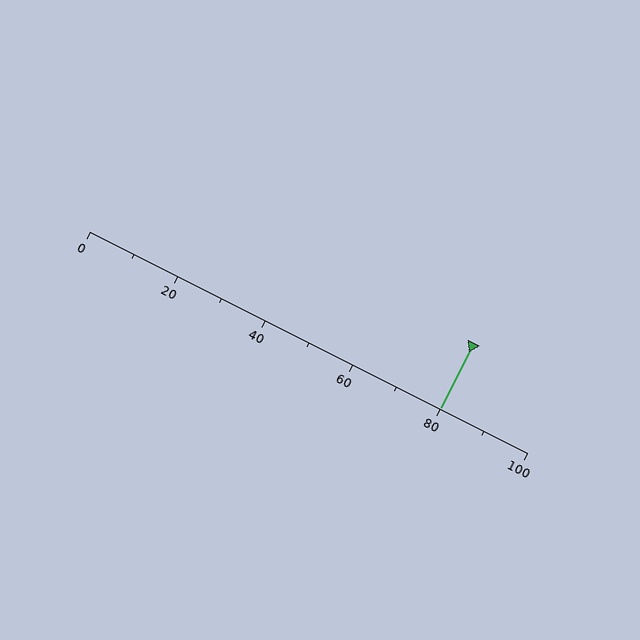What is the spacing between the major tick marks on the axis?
The major ticks are spaced 20 apart.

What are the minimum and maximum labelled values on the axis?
The axis runs from 0 to 100.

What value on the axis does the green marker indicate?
The marker indicates approximately 80.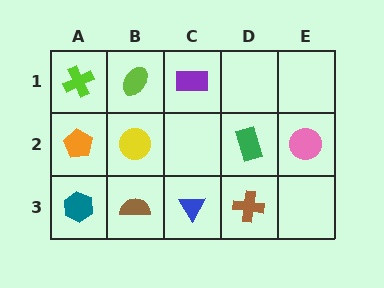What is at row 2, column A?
An orange pentagon.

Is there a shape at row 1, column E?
No, that cell is empty.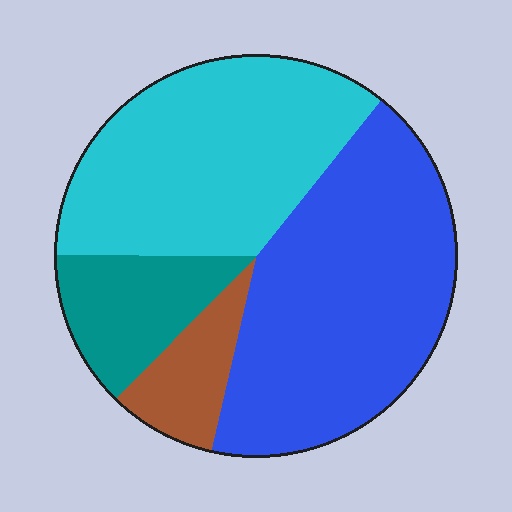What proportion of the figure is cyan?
Cyan covers about 35% of the figure.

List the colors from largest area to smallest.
From largest to smallest: blue, cyan, teal, brown.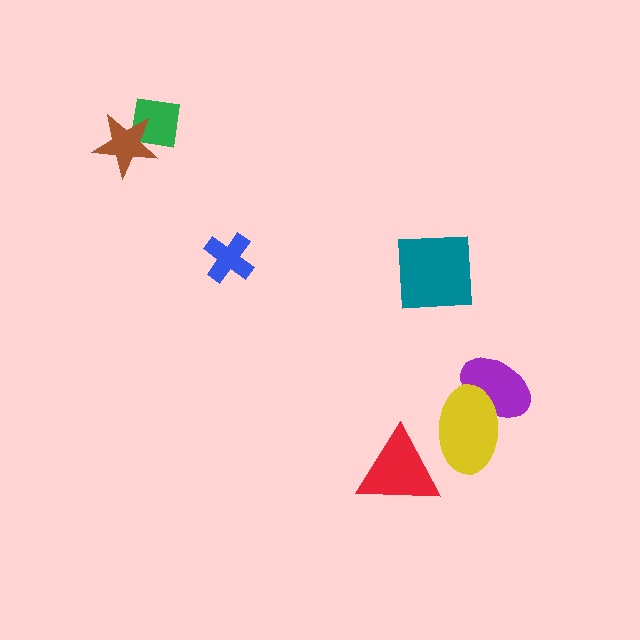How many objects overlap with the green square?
1 object overlaps with the green square.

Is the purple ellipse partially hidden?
Yes, it is partially covered by another shape.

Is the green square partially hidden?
Yes, it is partially covered by another shape.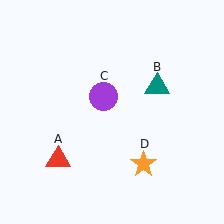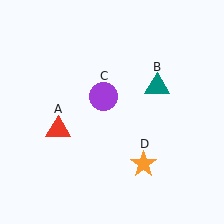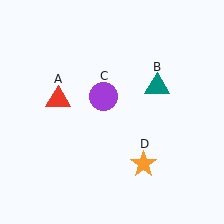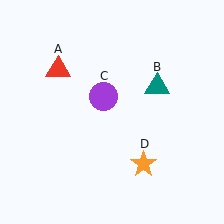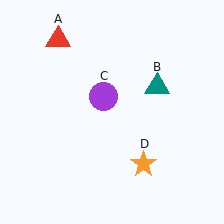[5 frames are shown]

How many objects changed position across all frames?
1 object changed position: red triangle (object A).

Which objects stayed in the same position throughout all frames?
Teal triangle (object B) and purple circle (object C) and orange star (object D) remained stationary.